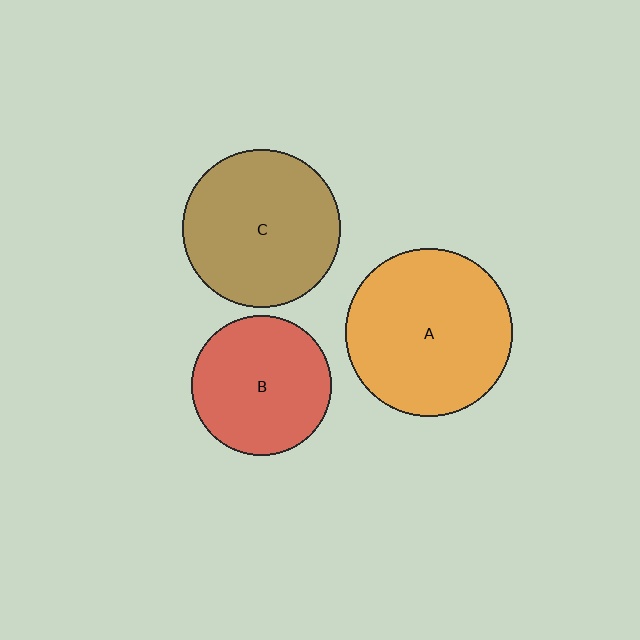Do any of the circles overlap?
No, none of the circles overlap.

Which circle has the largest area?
Circle A (orange).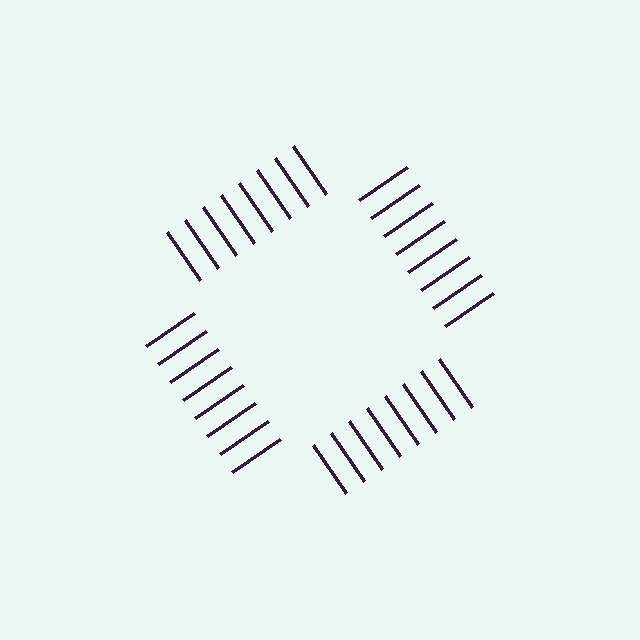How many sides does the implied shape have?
4 sides — the line-ends trace a square.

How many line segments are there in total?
32 — 8 along each of the 4 edges.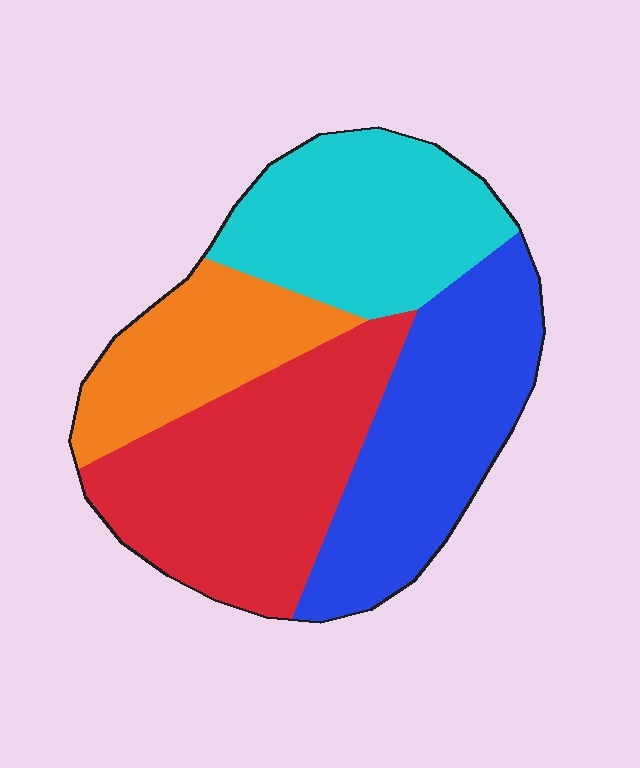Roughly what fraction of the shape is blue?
Blue takes up about one quarter (1/4) of the shape.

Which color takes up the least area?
Orange, at roughly 15%.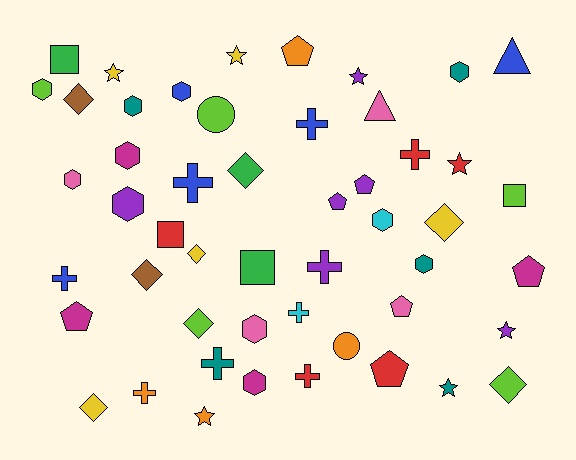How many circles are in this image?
There are 2 circles.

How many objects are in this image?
There are 50 objects.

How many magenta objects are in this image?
There are 4 magenta objects.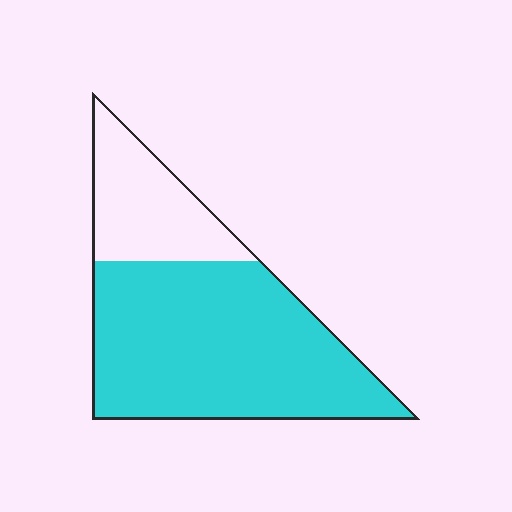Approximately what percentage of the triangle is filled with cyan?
Approximately 75%.